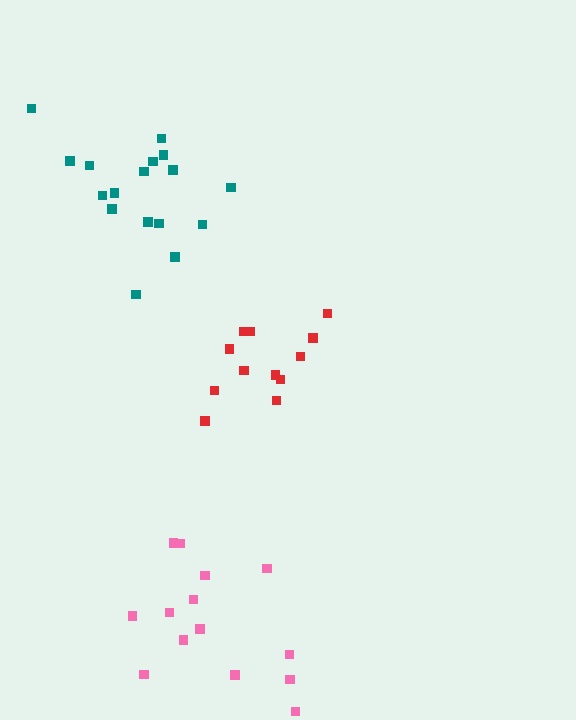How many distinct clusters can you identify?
There are 3 distinct clusters.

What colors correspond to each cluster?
The clusters are colored: pink, red, teal.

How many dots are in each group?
Group 1: 14 dots, Group 2: 12 dots, Group 3: 17 dots (43 total).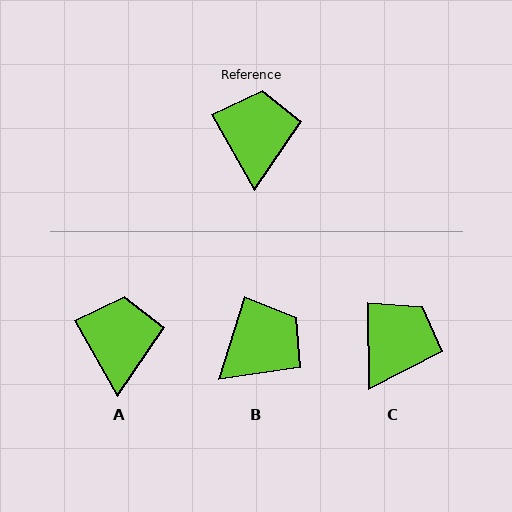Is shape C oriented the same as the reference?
No, it is off by about 29 degrees.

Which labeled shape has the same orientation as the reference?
A.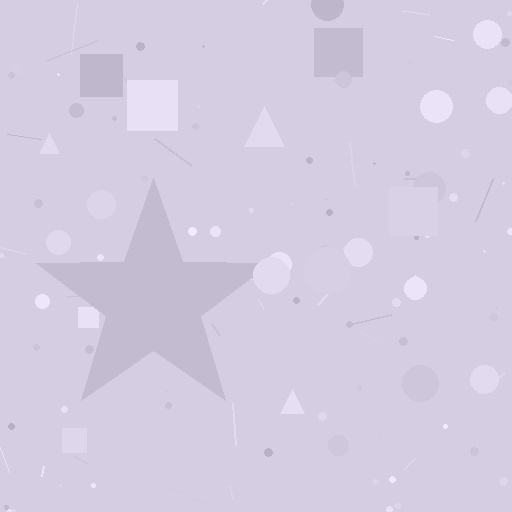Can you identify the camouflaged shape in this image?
The camouflaged shape is a star.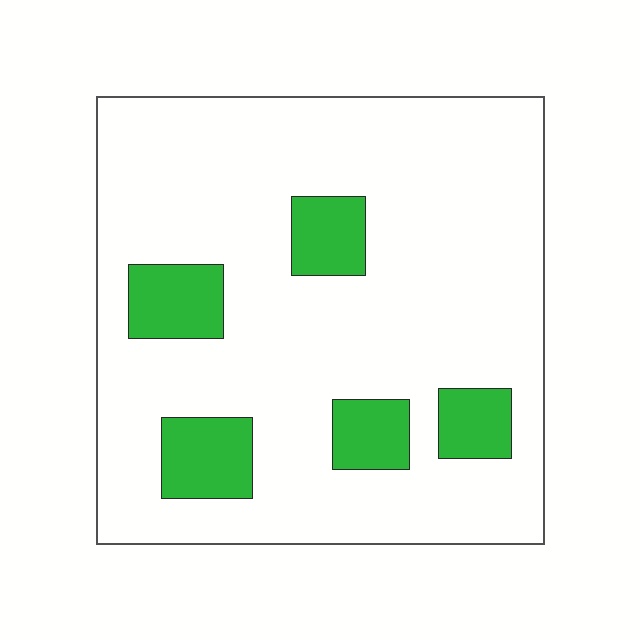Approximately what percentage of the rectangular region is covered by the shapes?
Approximately 15%.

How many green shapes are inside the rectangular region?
5.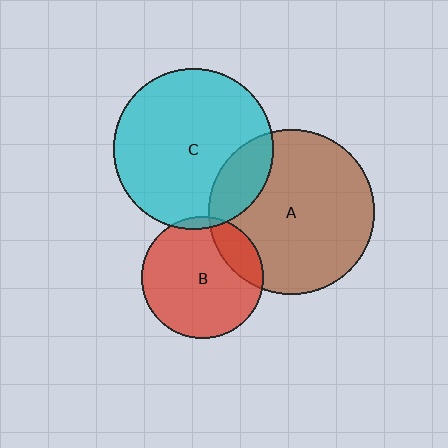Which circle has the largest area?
Circle A (brown).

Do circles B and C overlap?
Yes.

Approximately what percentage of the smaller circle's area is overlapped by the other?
Approximately 5%.